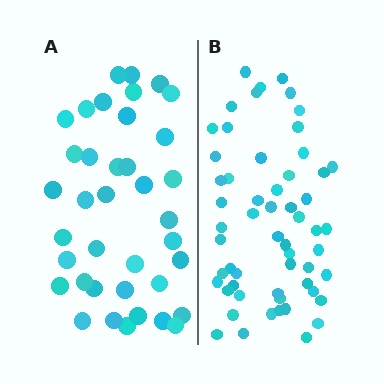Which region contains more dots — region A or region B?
Region B (the right region) has more dots.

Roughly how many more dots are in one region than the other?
Region B has approximately 20 more dots than region A.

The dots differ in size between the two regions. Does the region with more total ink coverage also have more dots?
No. Region A has more total ink coverage because its dots are larger, but region B actually contains more individual dots. Total area can be misleading — the number of items is what matters here.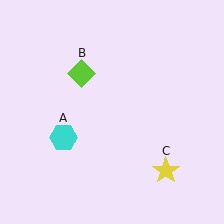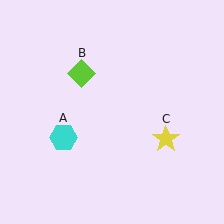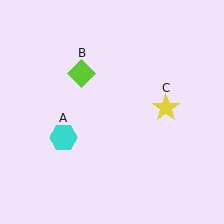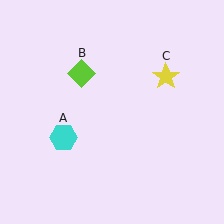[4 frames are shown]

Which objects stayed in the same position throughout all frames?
Cyan hexagon (object A) and lime diamond (object B) remained stationary.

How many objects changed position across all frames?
1 object changed position: yellow star (object C).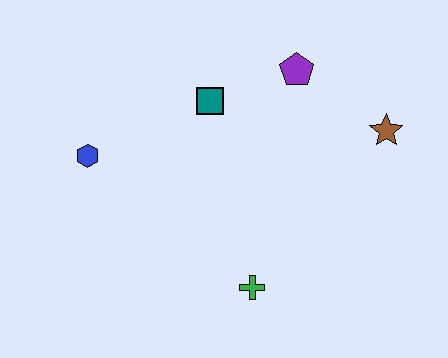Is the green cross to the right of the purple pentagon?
No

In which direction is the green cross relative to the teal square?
The green cross is below the teal square.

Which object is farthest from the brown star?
The blue hexagon is farthest from the brown star.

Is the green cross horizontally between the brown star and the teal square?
Yes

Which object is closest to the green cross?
The teal square is closest to the green cross.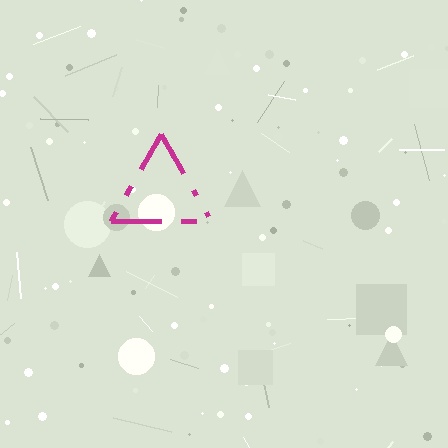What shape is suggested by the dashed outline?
The dashed outline suggests a triangle.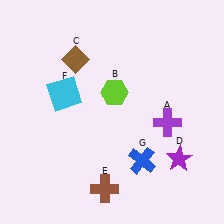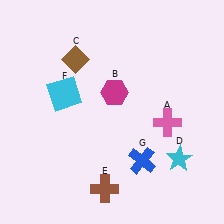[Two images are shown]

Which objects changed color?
A changed from purple to pink. B changed from lime to magenta. D changed from purple to cyan.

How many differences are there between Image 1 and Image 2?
There are 3 differences between the two images.